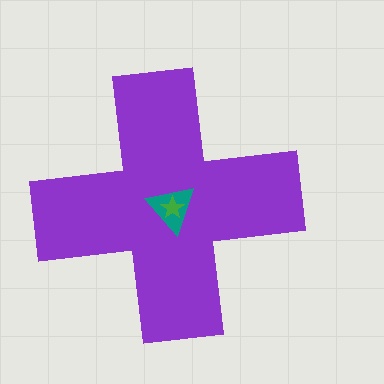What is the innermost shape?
The green star.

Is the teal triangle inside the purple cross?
Yes.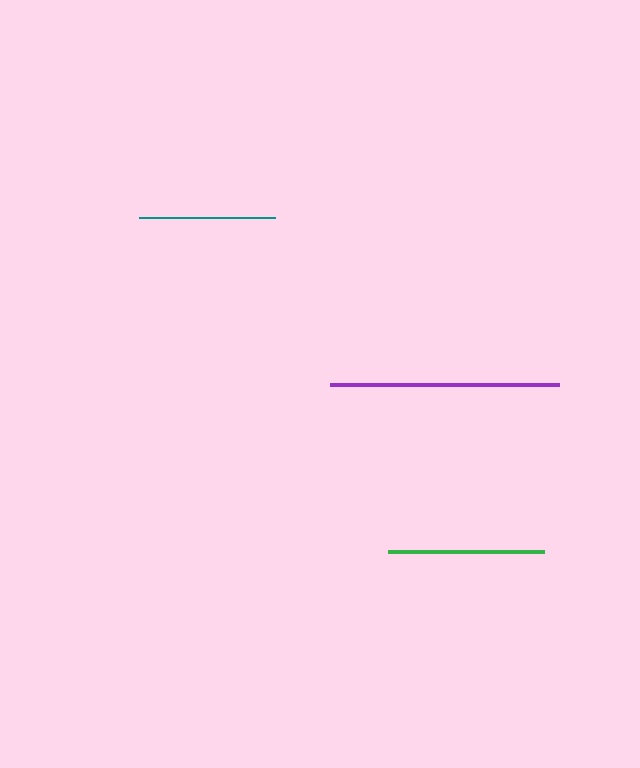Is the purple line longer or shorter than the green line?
The purple line is longer than the green line.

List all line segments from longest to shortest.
From longest to shortest: purple, green, teal.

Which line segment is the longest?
The purple line is the longest at approximately 229 pixels.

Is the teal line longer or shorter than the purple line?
The purple line is longer than the teal line.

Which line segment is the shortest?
The teal line is the shortest at approximately 137 pixels.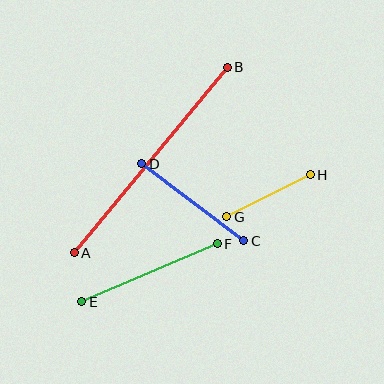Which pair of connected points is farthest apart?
Points A and B are farthest apart.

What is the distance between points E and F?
The distance is approximately 147 pixels.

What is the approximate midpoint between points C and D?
The midpoint is at approximately (193, 202) pixels.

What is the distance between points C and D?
The distance is approximately 128 pixels.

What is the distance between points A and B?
The distance is approximately 241 pixels.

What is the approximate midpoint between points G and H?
The midpoint is at approximately (269, 196) pixels.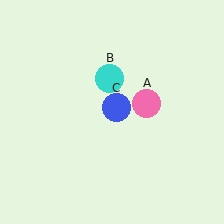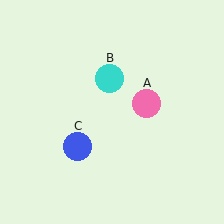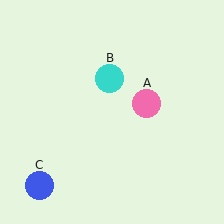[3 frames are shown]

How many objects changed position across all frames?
1 object changed position: blue circle (object C).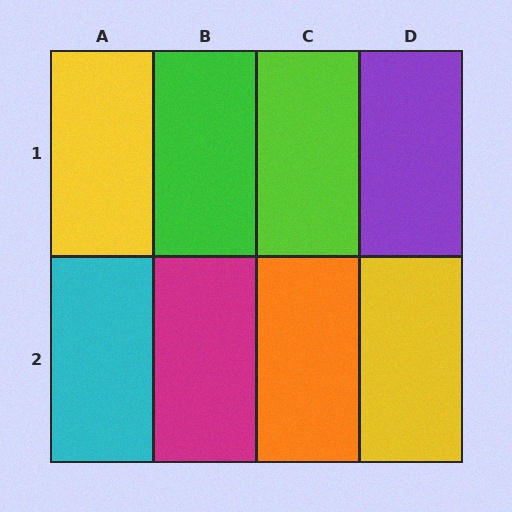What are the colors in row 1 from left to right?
Yellow, green, lime, purple.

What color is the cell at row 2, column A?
Cyan.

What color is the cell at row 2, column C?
Orange.